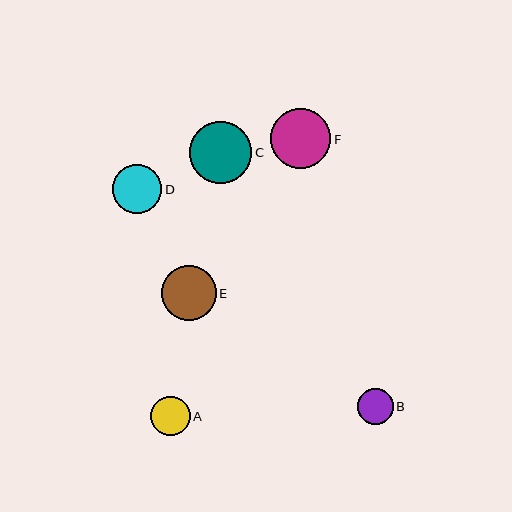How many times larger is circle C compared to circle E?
Circle C is approximately 1.1 times the size of circle E.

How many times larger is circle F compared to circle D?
Circle F is approximately 1.2 times the size of circle D.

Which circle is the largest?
Circle C is the largest with a size of approximately 62 pixels.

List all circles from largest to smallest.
From largest to smallest: C, F, E, D, A, B.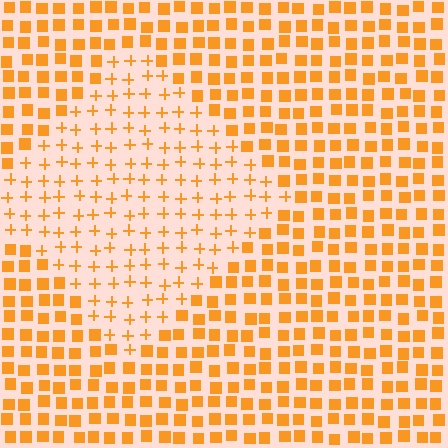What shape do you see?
I see a diamond.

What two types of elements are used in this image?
The image uses plus signs inside the diamond region and squares outside it.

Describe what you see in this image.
The image is filled with small orange elements arranged in a uniform grid. A diamond-shaped region contains plus signs, while the surrounding area contains squares. The boundary is defined purely by the change in element shape.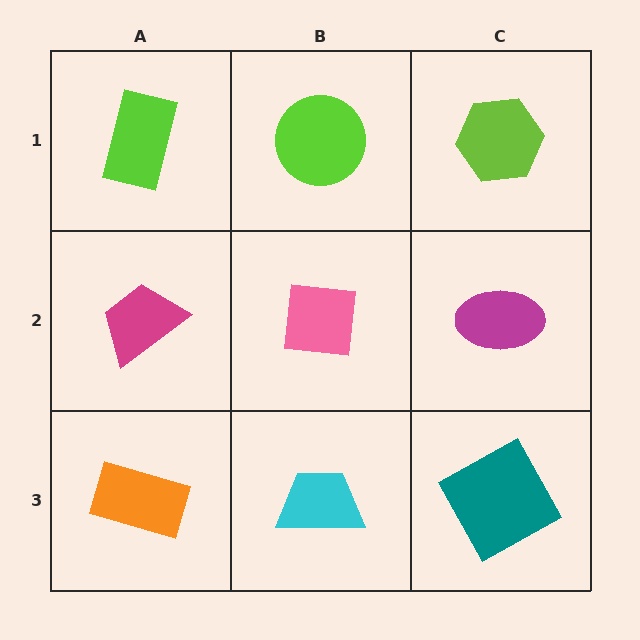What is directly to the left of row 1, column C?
A lime circle.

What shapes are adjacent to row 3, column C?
A magenta ellipse (row 2, column C), a cyan trapezoid (row 3, column B).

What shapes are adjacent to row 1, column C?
A magenta ellipse (row 2, column C), a lime circle (row 1, column B).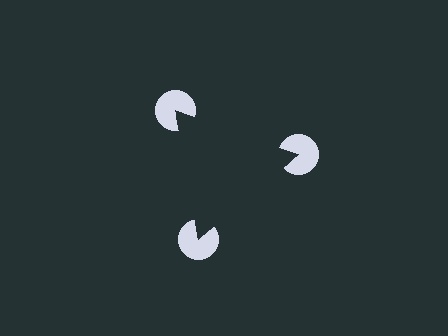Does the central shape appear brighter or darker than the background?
It typically appears slightly darker than the background, even though no actual brightness change is drawn.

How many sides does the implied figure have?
3 sides.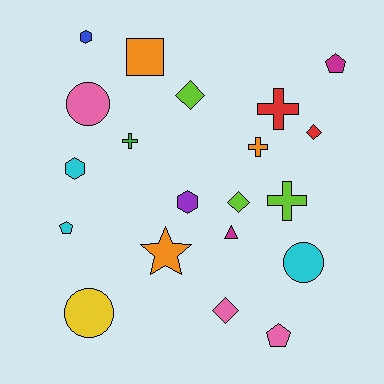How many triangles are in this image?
There is 1 triangle.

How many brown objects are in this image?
There are no brown objects.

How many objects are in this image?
There are 20 objects.